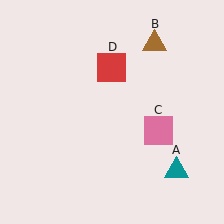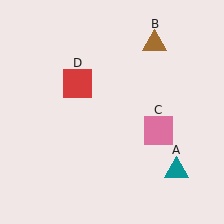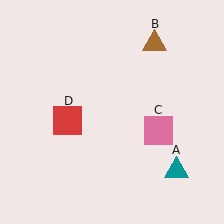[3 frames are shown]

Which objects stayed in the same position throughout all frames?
Teal triangle (object A) and brown triangle (object B) and pink square (object C) remained stationary.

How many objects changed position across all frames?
1 object changed position: red square (object D).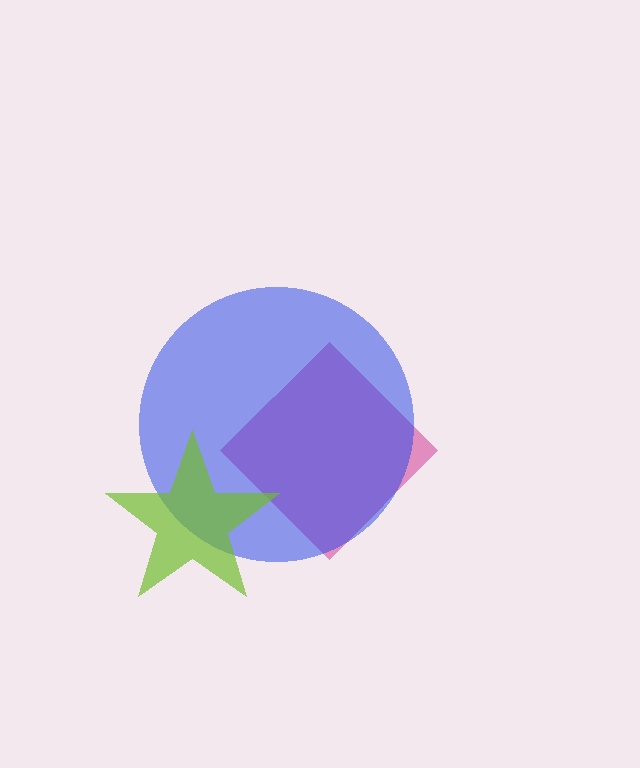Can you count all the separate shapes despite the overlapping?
Yes, there are 3 separate shapes.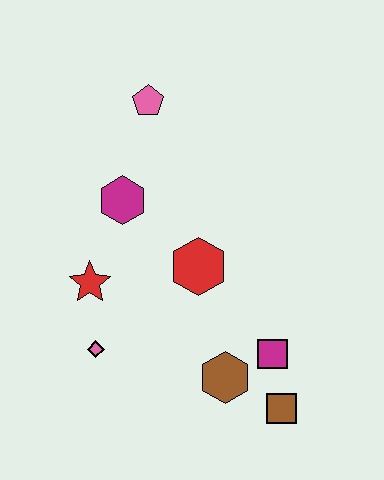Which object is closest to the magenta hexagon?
The red star is closest to the magenta hexagon.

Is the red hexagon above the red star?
Yes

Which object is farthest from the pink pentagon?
The brown square is farthest from the pink pentagon.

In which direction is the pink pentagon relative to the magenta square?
The pink pentagon is above the magenta square.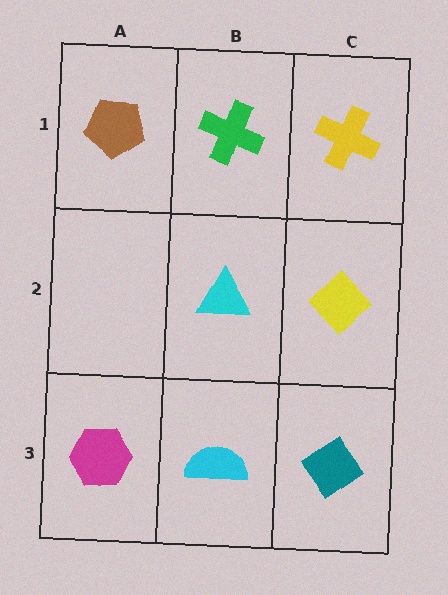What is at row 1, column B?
A green cross.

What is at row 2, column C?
A yellow diamond.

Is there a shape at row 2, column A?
No, that cell is empty.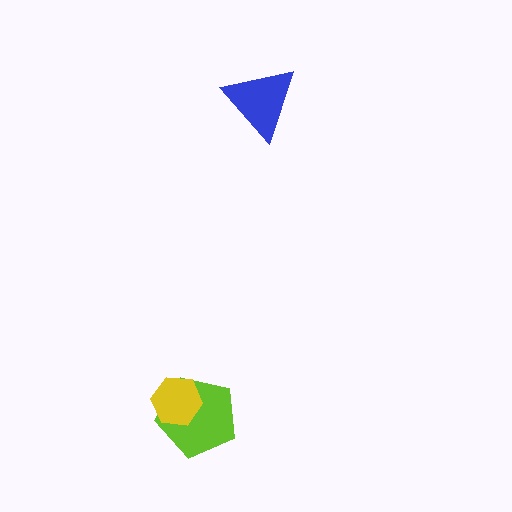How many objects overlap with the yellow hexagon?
1 object overlaps with the yellow hexagon.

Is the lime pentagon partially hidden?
Yes, it is partially covered by another shape.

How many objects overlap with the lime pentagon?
1 object overlaps with the lime pentagon.